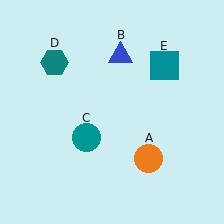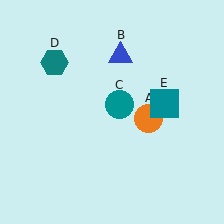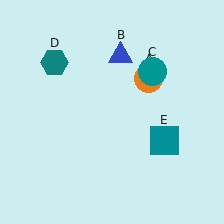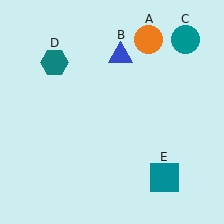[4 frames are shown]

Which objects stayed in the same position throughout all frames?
Blue triangle (object B) and teal hexagon (object D) remained stationary.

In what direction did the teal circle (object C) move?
The teal circle (object C) moved up and to the right.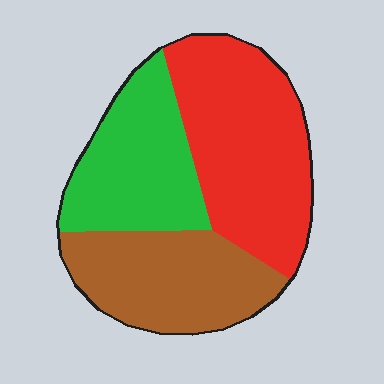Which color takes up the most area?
Red, at roughly 40%.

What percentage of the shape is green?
Green covers 29% of the shape.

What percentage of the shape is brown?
Brown covers 30% of the shape.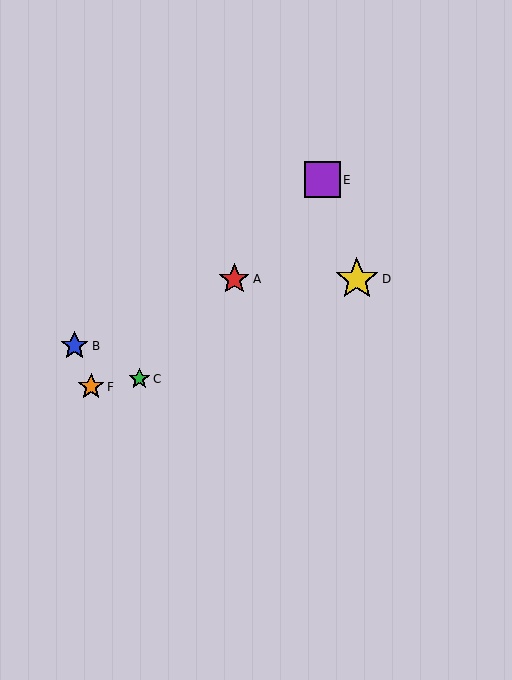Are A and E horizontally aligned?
No, A is at y≈279 and E is at y≈180.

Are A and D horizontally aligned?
Yes, both are at y≈279.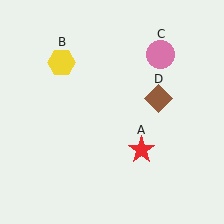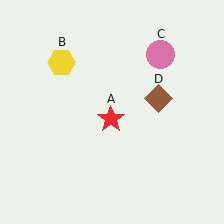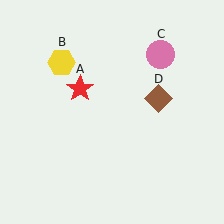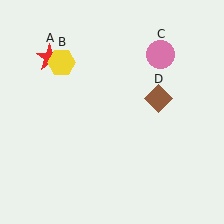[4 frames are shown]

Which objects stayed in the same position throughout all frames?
Yellow hexagon (object B) and pink circle (object C) and brown diamond (object D) remained stationary.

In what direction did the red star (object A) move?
The red star (object A) moved up and to the left.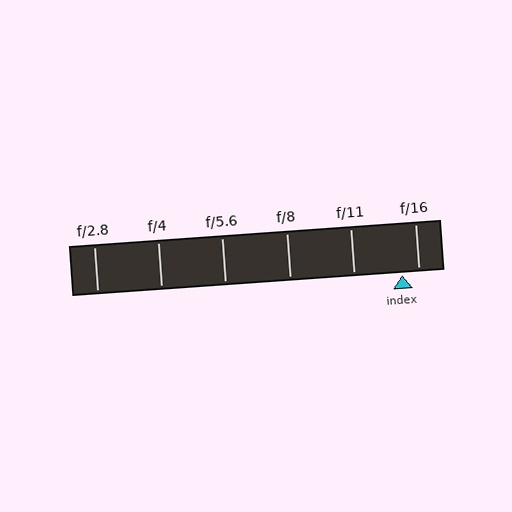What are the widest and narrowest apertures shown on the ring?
The widest aperture shown is f/2.8 and the narrowest is f/16.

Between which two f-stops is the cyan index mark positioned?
The index mark is between f/11 and f/16.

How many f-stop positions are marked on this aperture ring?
There are 6 f-stop positions marked.